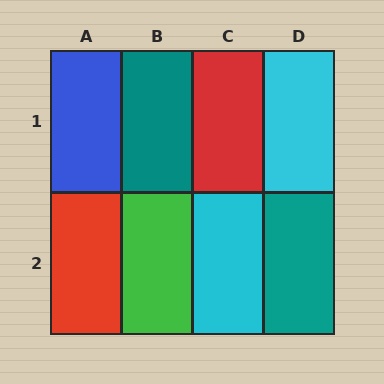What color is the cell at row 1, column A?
Blue.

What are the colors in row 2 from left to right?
Red, green, cyan, teal.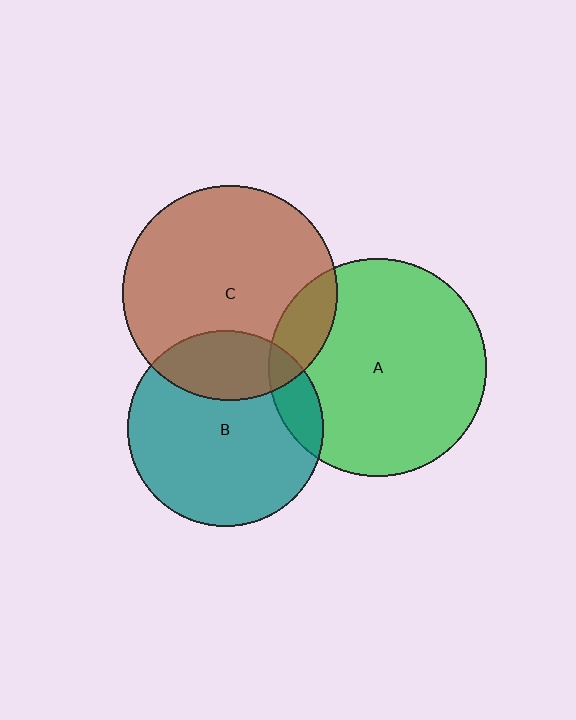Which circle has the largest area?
Circle A (green).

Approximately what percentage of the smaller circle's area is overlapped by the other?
Approximately 25%.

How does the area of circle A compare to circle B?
Approximately 1.2 times.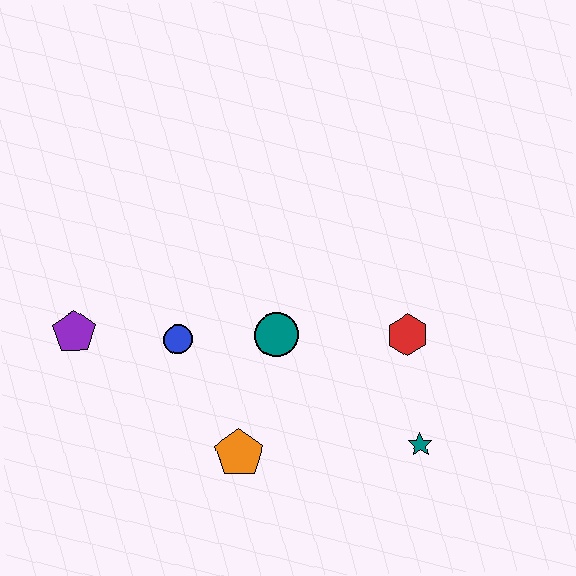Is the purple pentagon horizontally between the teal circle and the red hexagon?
No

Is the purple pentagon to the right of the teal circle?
No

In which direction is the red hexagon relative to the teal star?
The red hexagon is above the teal star.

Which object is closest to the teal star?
The red hexagon is closest to the teal star.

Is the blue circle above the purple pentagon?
No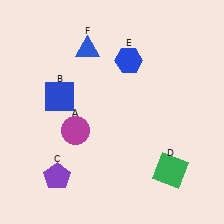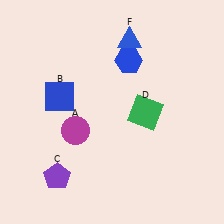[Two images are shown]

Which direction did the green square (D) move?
The green square (D) moved up.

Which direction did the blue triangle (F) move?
The blue triangle (F) moved right.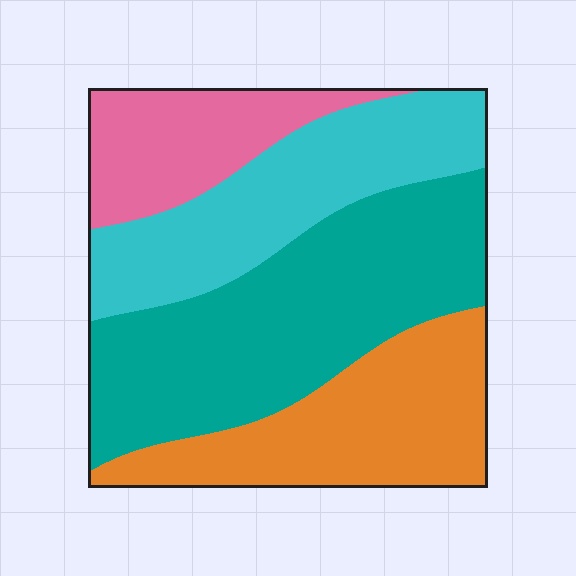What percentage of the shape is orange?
Orange covers roughly 25% of the shape.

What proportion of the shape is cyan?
Cyan covers roughly 25% of the shape.